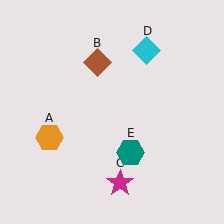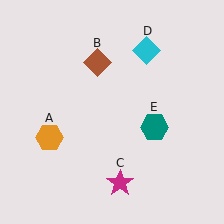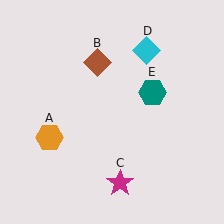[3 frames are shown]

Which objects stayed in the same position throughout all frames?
Orange hexagon (object A) and brown diamond (object B) and magenta star (object C) and cyan diamond (object D) remained stationary.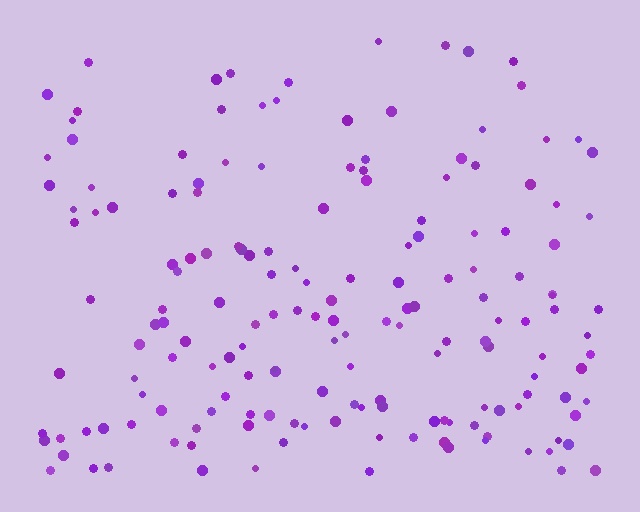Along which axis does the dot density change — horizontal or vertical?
Vertical.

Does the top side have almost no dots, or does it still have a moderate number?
Still a moderate number, just noticeably fewer than the bottom.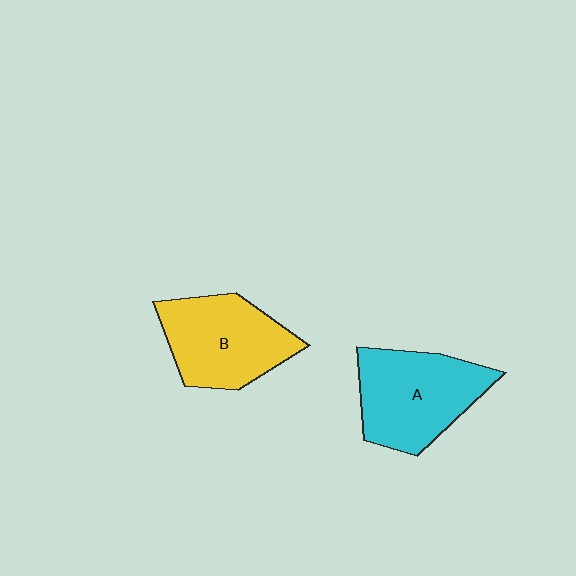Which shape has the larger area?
Shape A (cyan).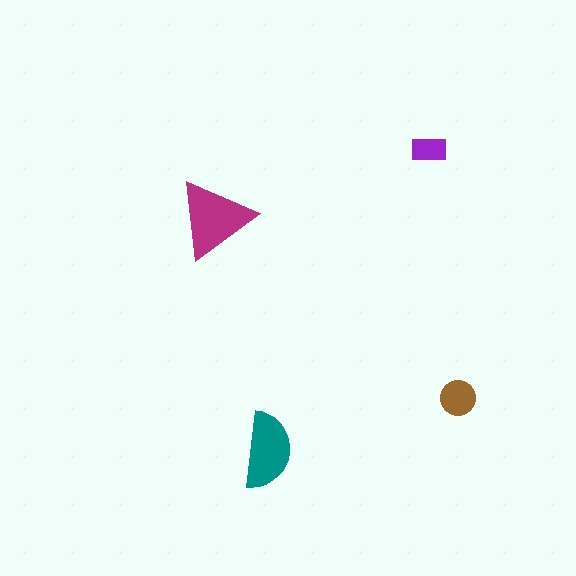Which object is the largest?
The magenta triangle.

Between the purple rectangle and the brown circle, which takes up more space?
The brown circle.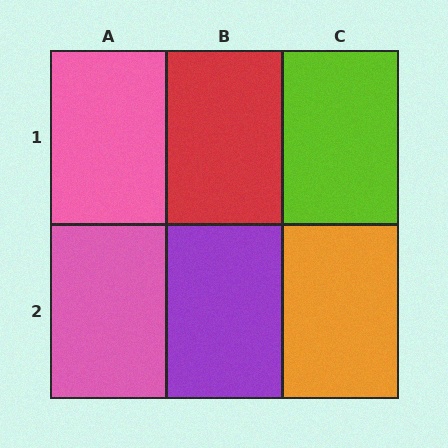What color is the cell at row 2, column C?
Orange.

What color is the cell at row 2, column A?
Pink.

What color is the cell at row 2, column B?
Purple.